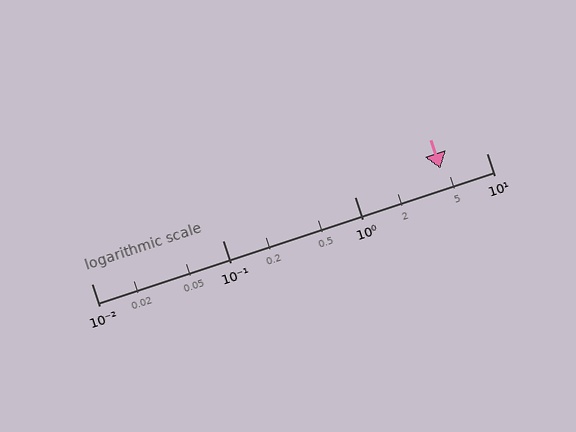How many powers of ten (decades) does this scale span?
The scale spans 3 decades, from 0.01 to 10.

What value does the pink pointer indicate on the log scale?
The pointer indicates approximately 4.5.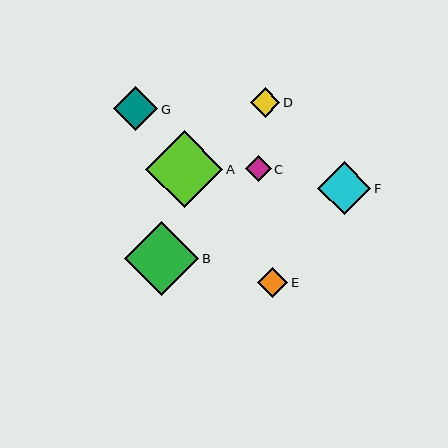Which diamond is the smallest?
Diamond C is the smallest with a size of approximately 26 pixels.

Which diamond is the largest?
Diamond A is the largest with a size of approximately 78 pixels.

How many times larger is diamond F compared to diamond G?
Diamond F is approximately 1.2 times the size of diamond G.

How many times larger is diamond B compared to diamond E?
Diamond B is approximately 2.5 times the size of diamond E.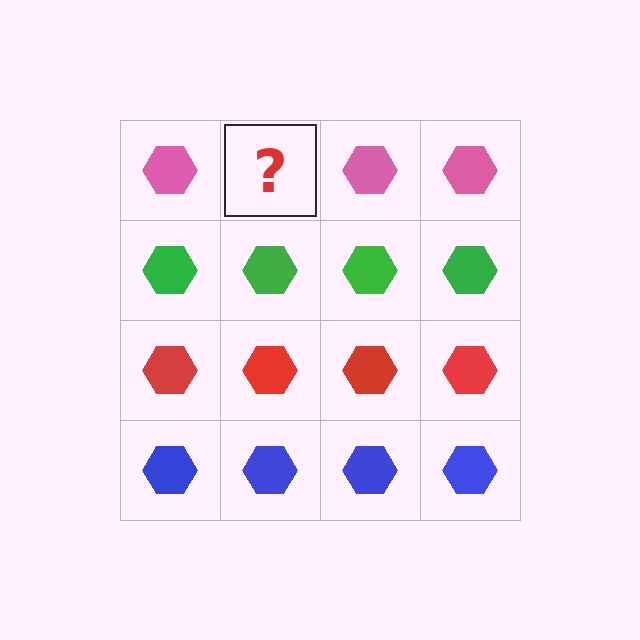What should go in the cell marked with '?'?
The missing cell should contain a pink hexagon.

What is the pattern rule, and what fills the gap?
The rule is that each row has a consistent color. The gap should be filled with a pink hexagon.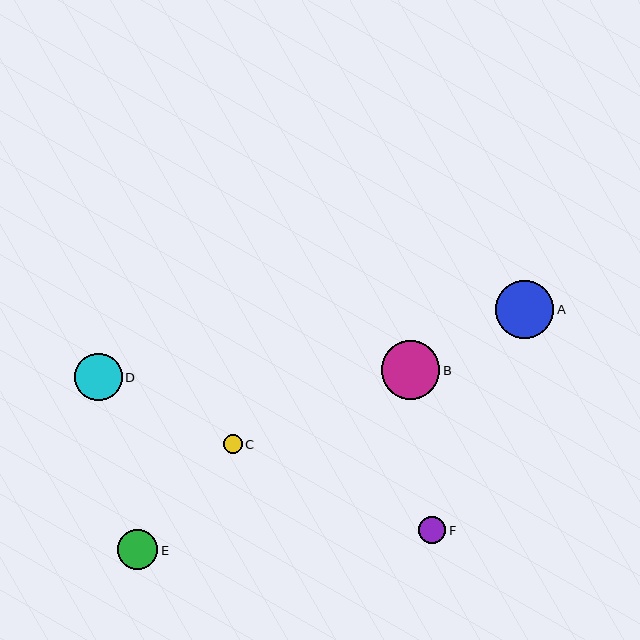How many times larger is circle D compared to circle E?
Circle D is approximately 1.2 times the size of circle E.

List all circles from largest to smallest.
From largest to smallest: B, A, D, E, F, C.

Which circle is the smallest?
Circle C is the smallest with a size of approximately 19 pixels.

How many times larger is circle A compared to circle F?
Circle A is approximately 2.1 times the size of circle F.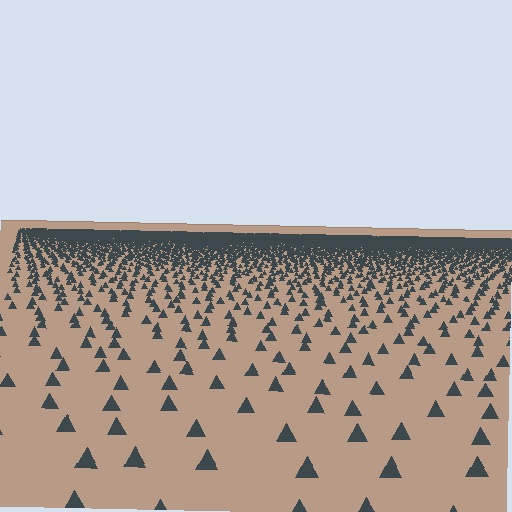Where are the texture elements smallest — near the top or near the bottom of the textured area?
Near the top.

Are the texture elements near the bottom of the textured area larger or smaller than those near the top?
Larger. Near the bottom, elements are closer to the viewer and appear at a bigger on-screen size.